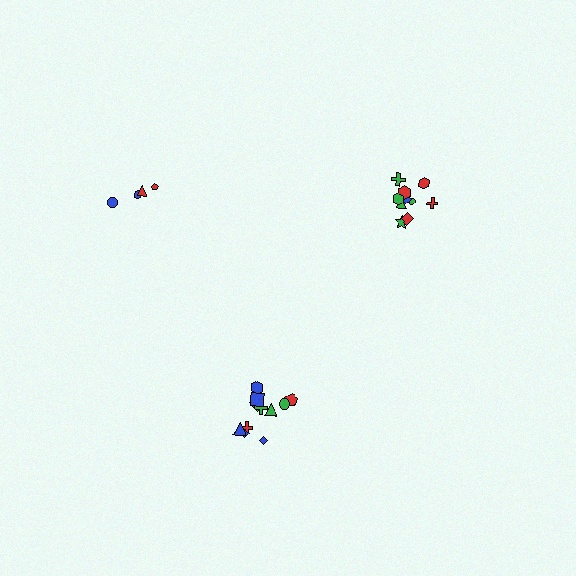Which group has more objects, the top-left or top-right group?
The top-right group.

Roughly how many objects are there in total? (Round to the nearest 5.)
Roughly 25 objects in total.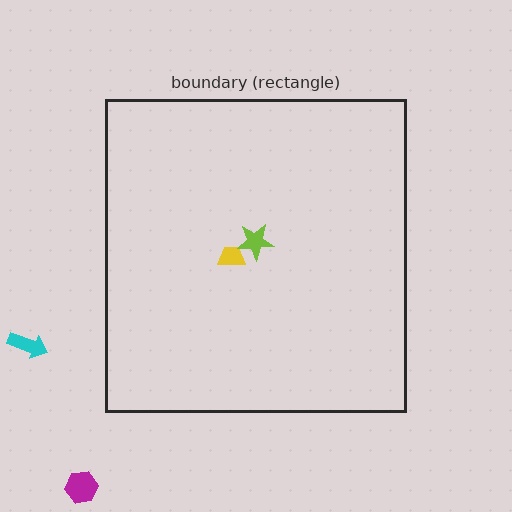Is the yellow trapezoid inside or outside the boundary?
Inside.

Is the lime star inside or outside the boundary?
Inside.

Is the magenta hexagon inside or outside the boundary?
Outside.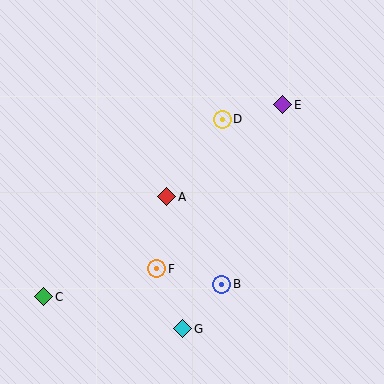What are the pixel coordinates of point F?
Point F is at (157, 269).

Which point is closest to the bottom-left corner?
Point C is closest to the bottom-left corner.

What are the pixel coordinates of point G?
Point G is at (183, 329).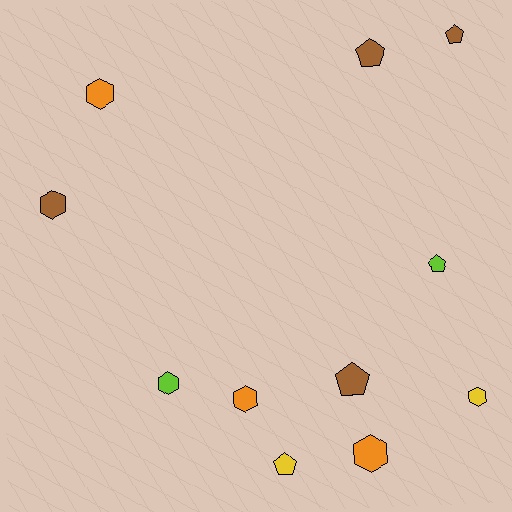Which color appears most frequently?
Brown, with 4 objects.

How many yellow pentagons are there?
There is 1 yellow pentagon.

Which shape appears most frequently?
Hexagon, with 6 objects.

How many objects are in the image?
There are 11 objects.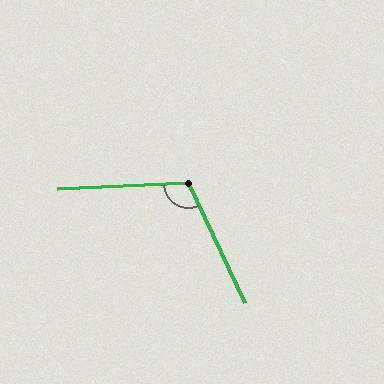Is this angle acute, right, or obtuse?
It is obtuse.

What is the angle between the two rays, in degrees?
Approximately 112 degrees.